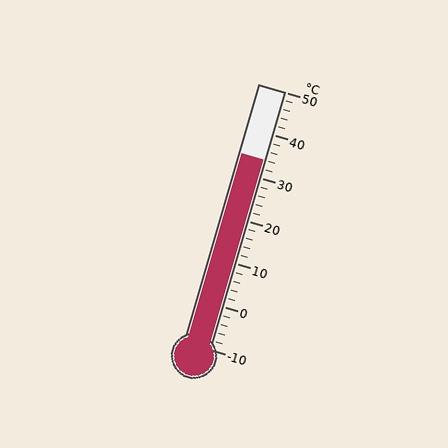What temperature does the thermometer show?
The thermometer shows approximately 34°C.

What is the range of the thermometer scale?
The thermometer scale ranges from -10°C to 50°C.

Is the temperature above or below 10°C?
The temperature is above 10°C.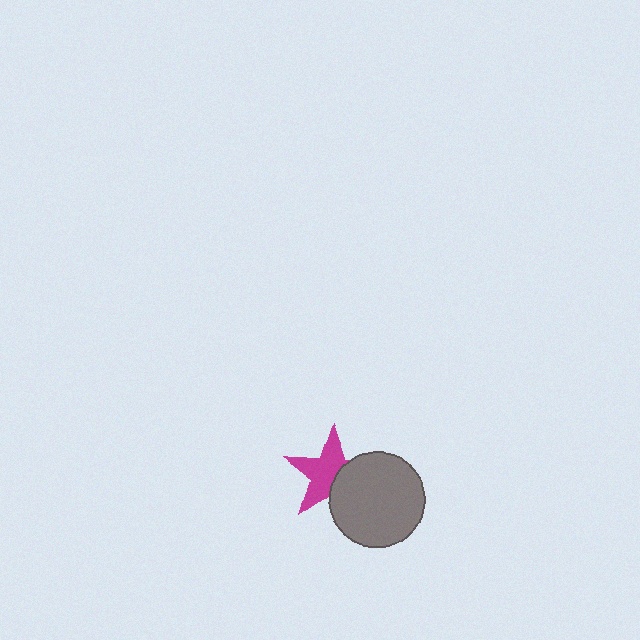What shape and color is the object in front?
The object in front is a gray circle.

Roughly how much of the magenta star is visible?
About half of it is visible (roughly 63%).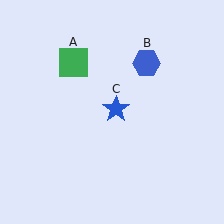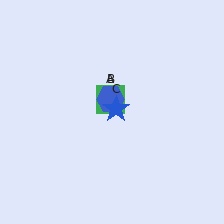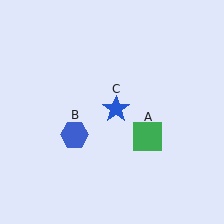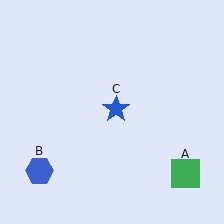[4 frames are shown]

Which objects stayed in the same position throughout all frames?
Blue star (object C) remained stationary.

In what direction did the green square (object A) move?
The green square (object A) moved down and to the right.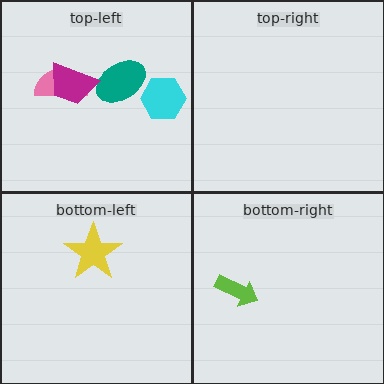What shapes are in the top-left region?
The pink semicircle, the teal ellipse, the magenta trapezoid, the cyan hexagon.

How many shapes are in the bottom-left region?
1.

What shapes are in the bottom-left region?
The yellow star.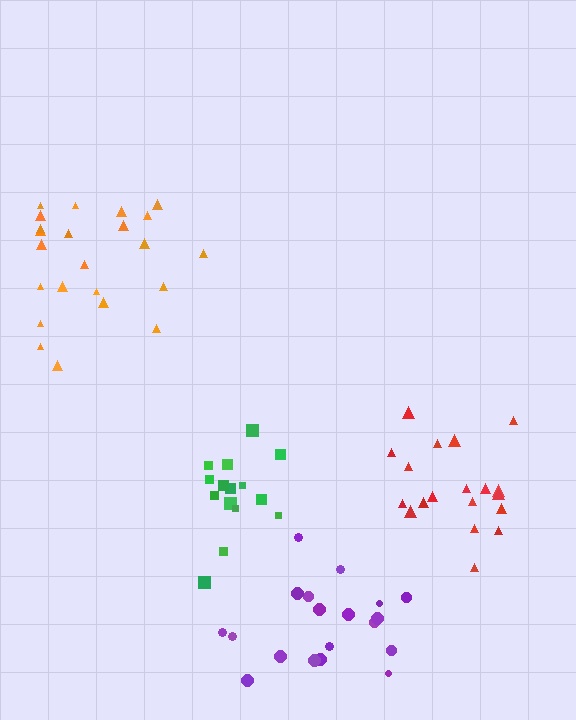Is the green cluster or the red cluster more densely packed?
Green.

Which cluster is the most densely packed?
Green.